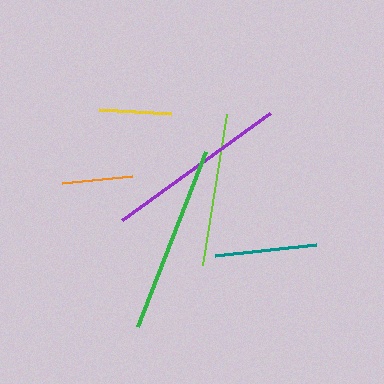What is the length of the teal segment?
The teal segment is approximately 101 pixels long.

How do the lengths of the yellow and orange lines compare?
The yellow and orange lines are approximately the same length.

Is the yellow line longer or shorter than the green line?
The green line is longer than the yellow line.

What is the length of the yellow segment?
The yellow segment is approximately 73 pixels long.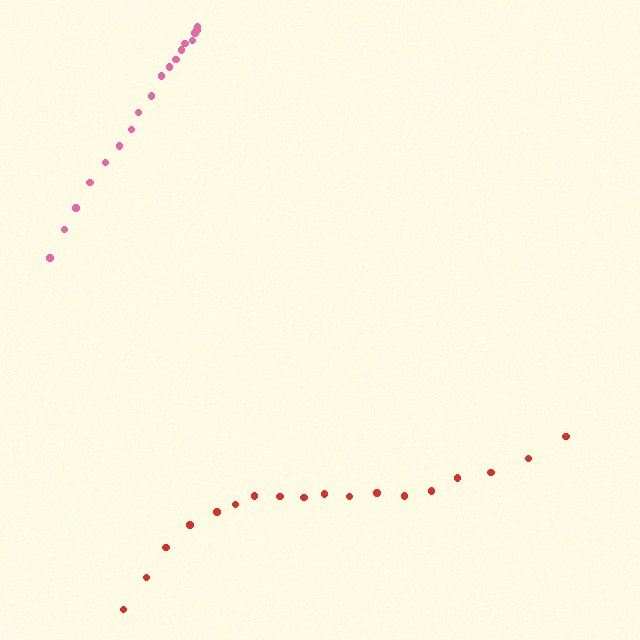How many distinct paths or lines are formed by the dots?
There are 2 distinct paths.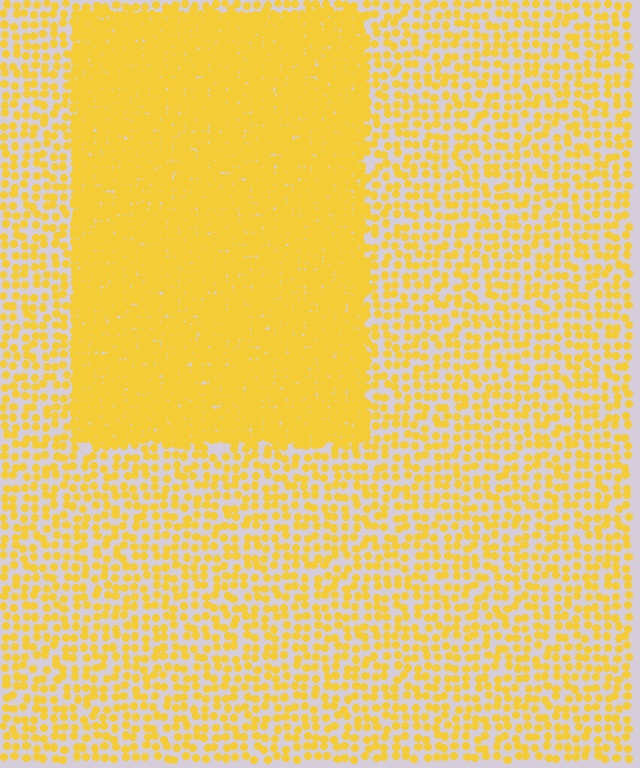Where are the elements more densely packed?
The elements are more densely packed inside the rectangle boundary.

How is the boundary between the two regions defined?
The boundary is defined by a change in element density (approximately 2.8x ratio). All elements are the same color, size, and shape.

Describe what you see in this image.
The image contains small yellow elements arranged at two different densities. A rectangle-shaped region is visible where the elements are more densely packed than the surrounding area.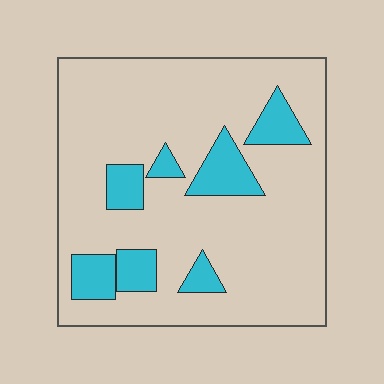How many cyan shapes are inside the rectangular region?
7.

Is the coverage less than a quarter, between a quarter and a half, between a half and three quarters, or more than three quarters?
Less than a quarter.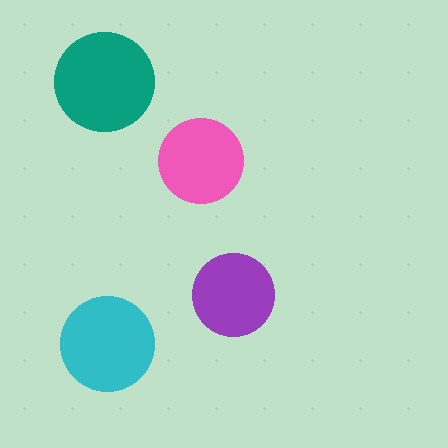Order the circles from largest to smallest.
the teal one, the cyan one, the pink one, the purple one.